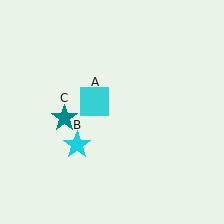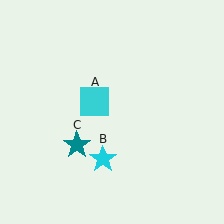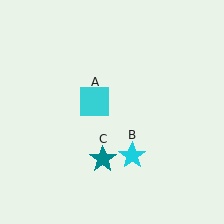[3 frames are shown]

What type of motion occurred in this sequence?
The cyan star (object B), teal star (object C) rotated counterclockwise around the center of the scene.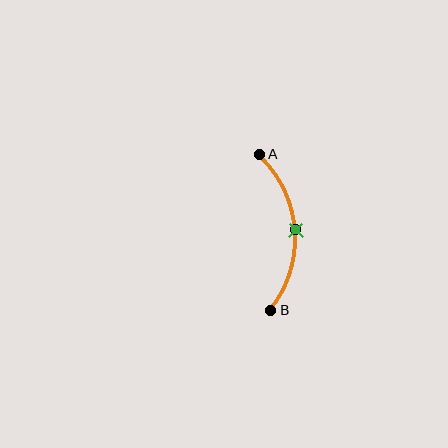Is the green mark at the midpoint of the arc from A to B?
Yes. The green mark lies on the arc at equal arc-length from both A and B — it is the arc midpoint.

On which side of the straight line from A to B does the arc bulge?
The arc bulges to the right of the straight line connecting A and B.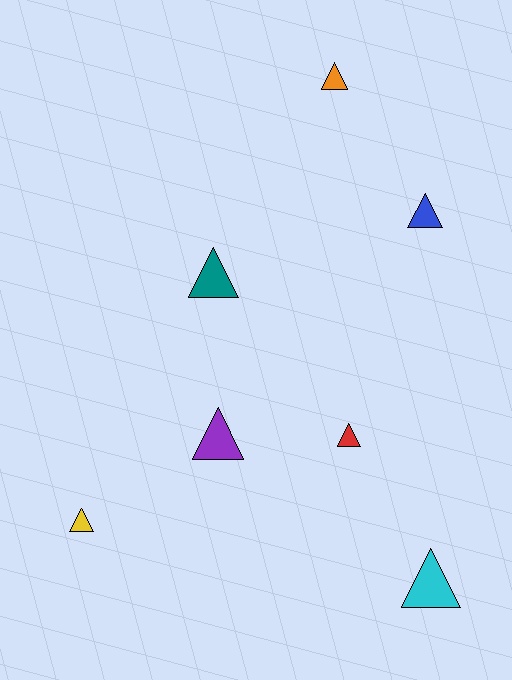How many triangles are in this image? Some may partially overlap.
There are 7 triangles.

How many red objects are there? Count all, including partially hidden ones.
There is 1 red object.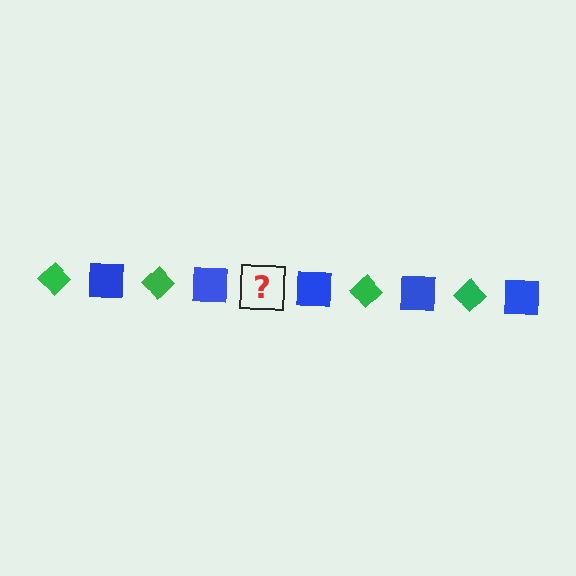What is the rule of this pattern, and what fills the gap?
The rule is that the pattern alternates between green diamond and blue square. The gap should be filled with a green diamond.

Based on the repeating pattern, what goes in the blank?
The blank should be a green diamond.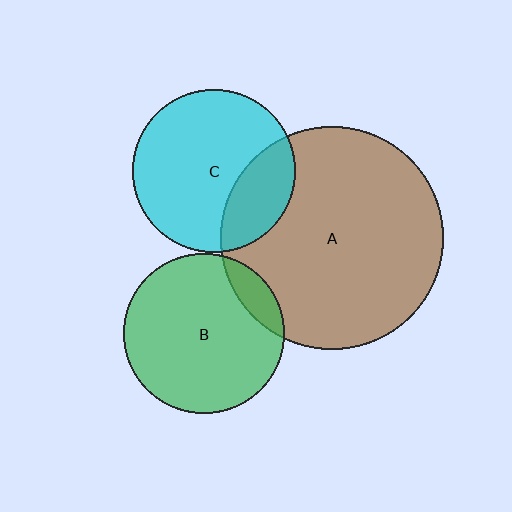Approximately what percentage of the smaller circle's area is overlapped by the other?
Approximately 25%.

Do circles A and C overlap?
Yes.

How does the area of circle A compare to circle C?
Approximately 1.9 times.